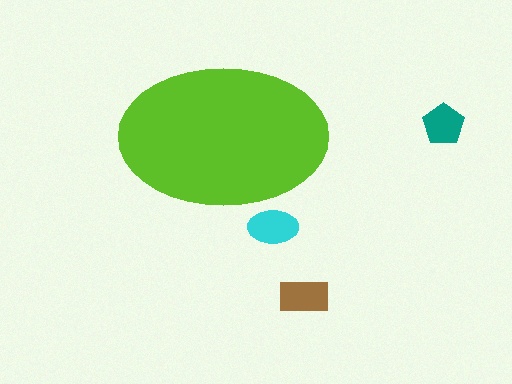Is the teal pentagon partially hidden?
No, the teal pentagon is fully visible.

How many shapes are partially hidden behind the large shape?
1 shape is partially hidden.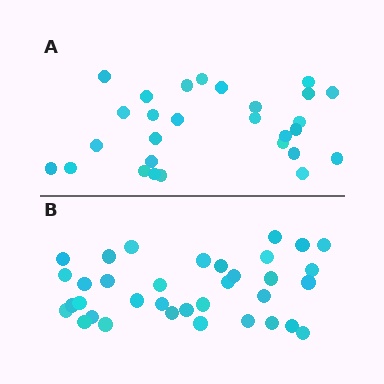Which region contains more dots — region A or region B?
Region B (the bottom region) has more dots.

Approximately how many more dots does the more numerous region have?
Region B has roughly 8 or so more dots than region A.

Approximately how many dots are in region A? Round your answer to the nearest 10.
About 30 dots. (The exact count is 28, which rounds to 30.)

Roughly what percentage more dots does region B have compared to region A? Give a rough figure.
About 25% more.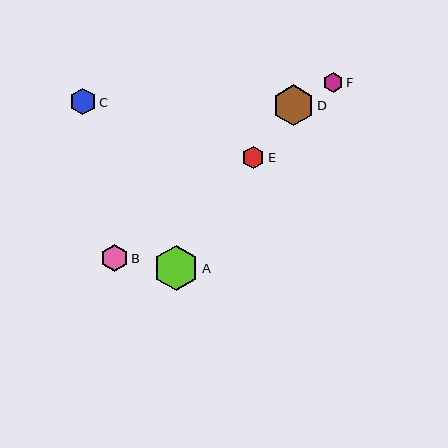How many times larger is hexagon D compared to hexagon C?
Hexagon D is approximately 1.5 times the size of hexagon C.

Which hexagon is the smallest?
Hexagon F is the smallest with a size of approximately 20 pixels.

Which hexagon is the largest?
Hexagon A is the largest with a size of approximately 45 pixels.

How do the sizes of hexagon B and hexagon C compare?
Hexagon B and hexagon C are approximately the same size.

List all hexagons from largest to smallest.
From largest to smallest: A, D, B, C, E, F.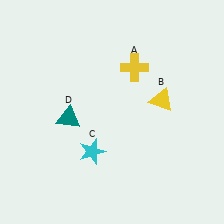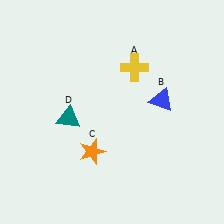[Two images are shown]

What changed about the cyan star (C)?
In Image 1, C is cyan. In Image 2, it changed to orange.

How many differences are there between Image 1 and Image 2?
There are 2 differences between the two images.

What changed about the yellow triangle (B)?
In Image 1, B is yellow. In Image 2, it changed to blue.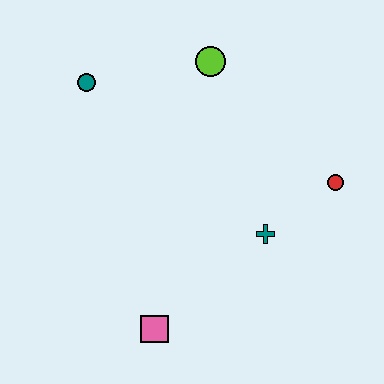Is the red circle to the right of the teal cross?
Yes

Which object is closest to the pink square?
The teal cross is closest to the pink square.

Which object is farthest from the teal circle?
The red circle is farthest from the teal circle.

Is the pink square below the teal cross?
Yes